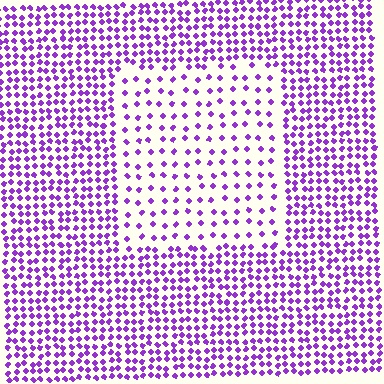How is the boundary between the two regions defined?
The boundary is defined by a change in element density (approximately 2.4x ratio). All elements are the same color, size, and shape.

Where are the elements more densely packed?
The elements are more densely packed outside the rectangle boundary.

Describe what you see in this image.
The image contains small purple elements arranged at two different densities. A rectangle-shaped region is visible where the elements are less densely packed than the surrounding area.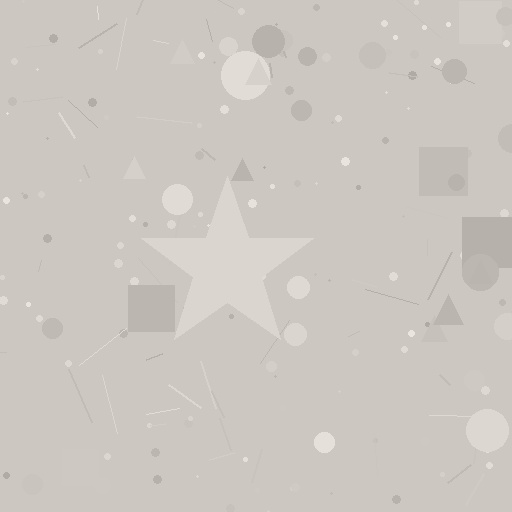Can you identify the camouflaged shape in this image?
The camouflaged shape is a star.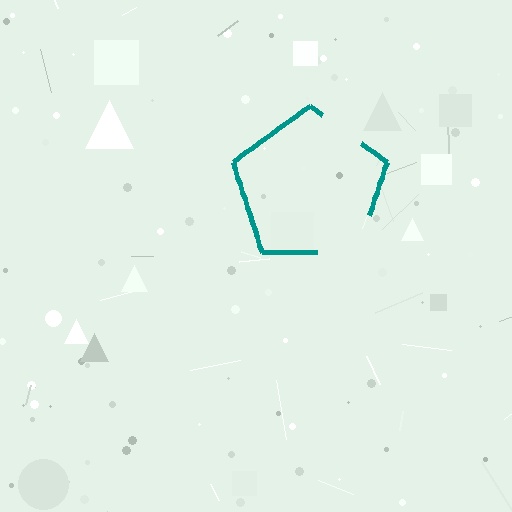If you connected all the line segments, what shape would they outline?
They would outline a pentagon.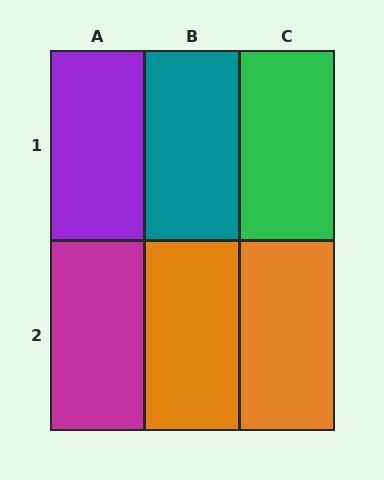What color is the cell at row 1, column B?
Teal.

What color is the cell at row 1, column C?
Green.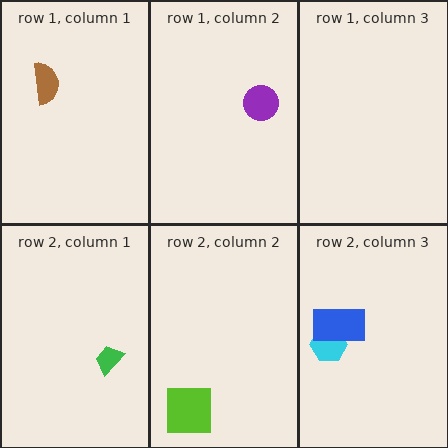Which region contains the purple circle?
The row 1, column 2 region.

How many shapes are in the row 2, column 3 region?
2.